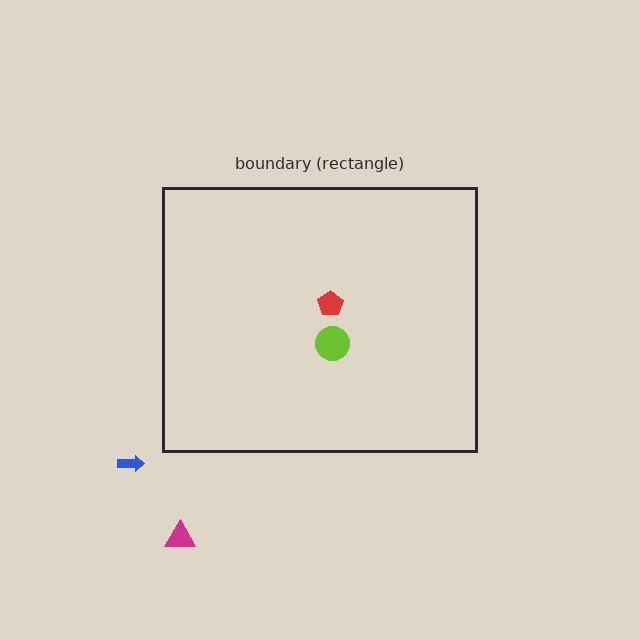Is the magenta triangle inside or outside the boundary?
Outside.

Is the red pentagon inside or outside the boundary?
Inside.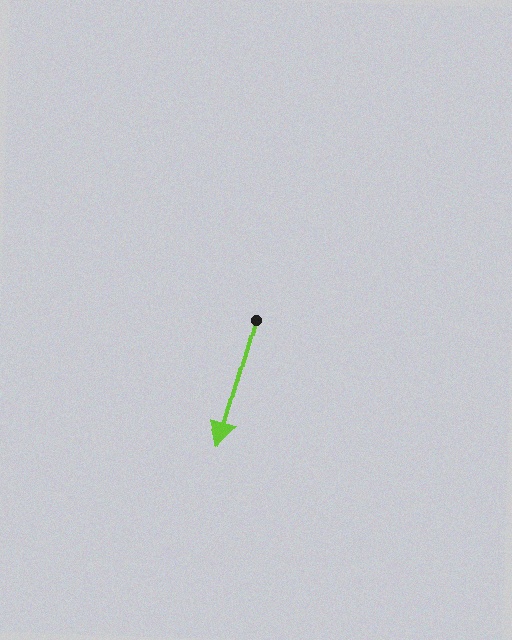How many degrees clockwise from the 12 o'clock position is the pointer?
Approximately 196 degrees.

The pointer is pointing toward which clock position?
Roughly 7 o'clock.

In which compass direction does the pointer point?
South.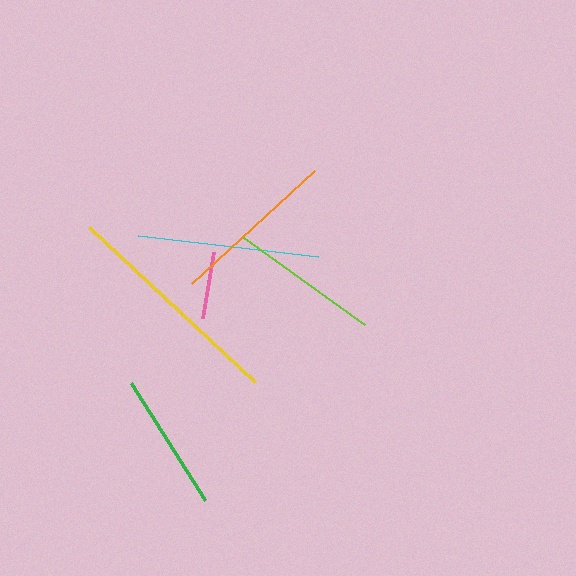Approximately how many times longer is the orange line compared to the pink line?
The orange line is approximately 2.5 times the length of the pink line.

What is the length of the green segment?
The green segment is approximately 138 pixels long.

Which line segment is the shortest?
The pink line is the shortest at approximately 67 pixels.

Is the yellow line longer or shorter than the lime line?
The yellow line is longer than the lime line.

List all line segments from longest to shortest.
From longest to shortest: yellow, cyan, orange, lime, green, pink.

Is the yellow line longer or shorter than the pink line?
The yellow line is longer than the pink line.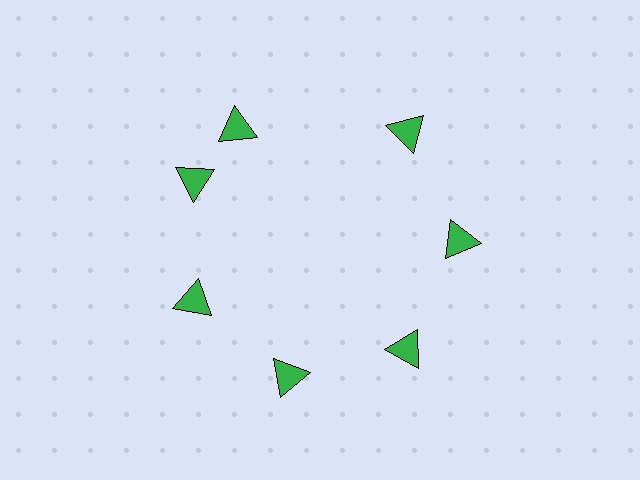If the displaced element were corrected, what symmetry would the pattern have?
It would have 7-fold rotational symmetry — the pattern would map onto itself every 51 degrees.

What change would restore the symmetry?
The symmetry would be restored by rotating it back into even spacing with its neighbors so that all 7 triangles sit at equal angles and equal distance from the center.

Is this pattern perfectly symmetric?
No. The 7 green triangles are arranged in a ring, but one element near the 12 o'clock position is rotated out of alignment along the ring, breaking the 7-fold rotational symmetry.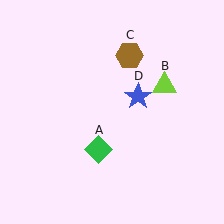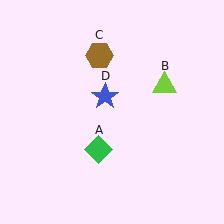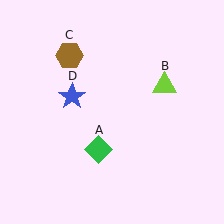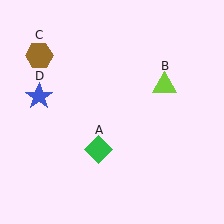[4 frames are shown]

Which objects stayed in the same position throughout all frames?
Green diamond (object A) and lime triangle (object B) remained stationary.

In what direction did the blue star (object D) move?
The blue star (object D) moved left.